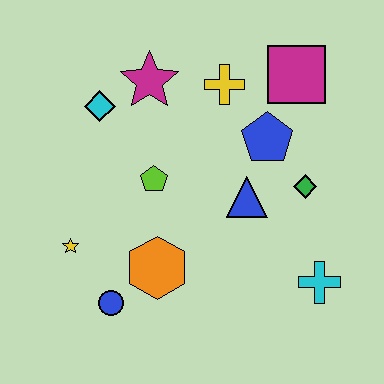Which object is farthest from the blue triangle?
The yellow star is farthest from the blue triangle.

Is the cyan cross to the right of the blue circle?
Yes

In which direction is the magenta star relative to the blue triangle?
The magenta star is above the blue triangle.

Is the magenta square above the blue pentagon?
Yes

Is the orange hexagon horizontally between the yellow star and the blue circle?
No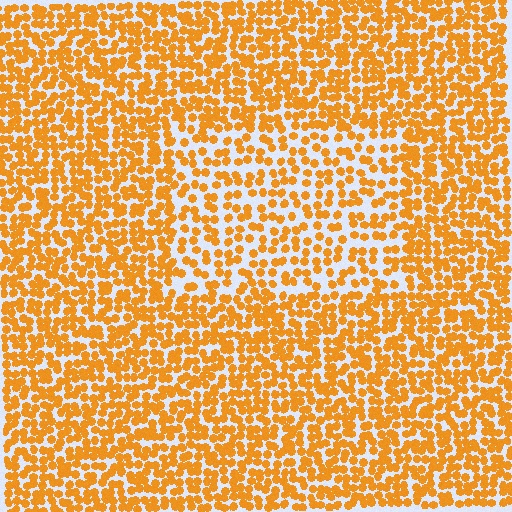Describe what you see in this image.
The image contains small orange elements arranged at two different densities. A rectangle-shaped region is visible where the elements are less densely packed than the surrounding area.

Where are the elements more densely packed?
The elements are more densely packed outside the rectangle boundary.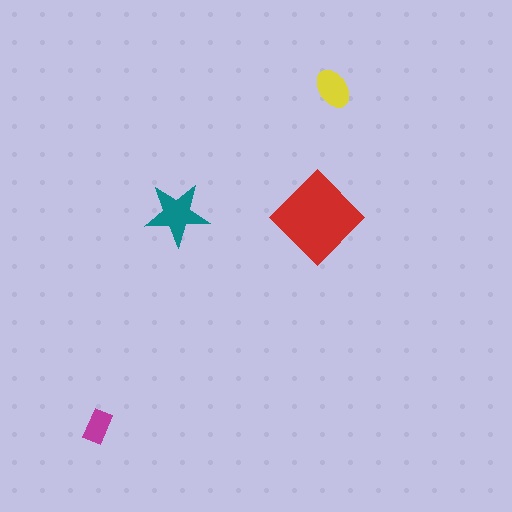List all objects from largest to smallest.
The red diamond, the teal star, the yellow ellipse, the magenta rectangle.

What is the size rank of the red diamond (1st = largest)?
1st.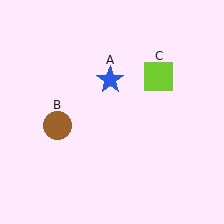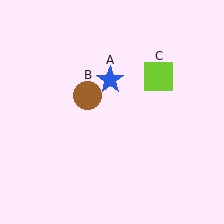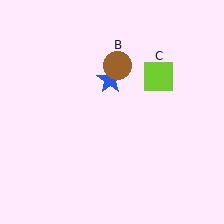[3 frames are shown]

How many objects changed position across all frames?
1 object changed position: brown circle (object B).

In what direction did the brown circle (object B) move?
The brown circle (object B) moved up and to the right.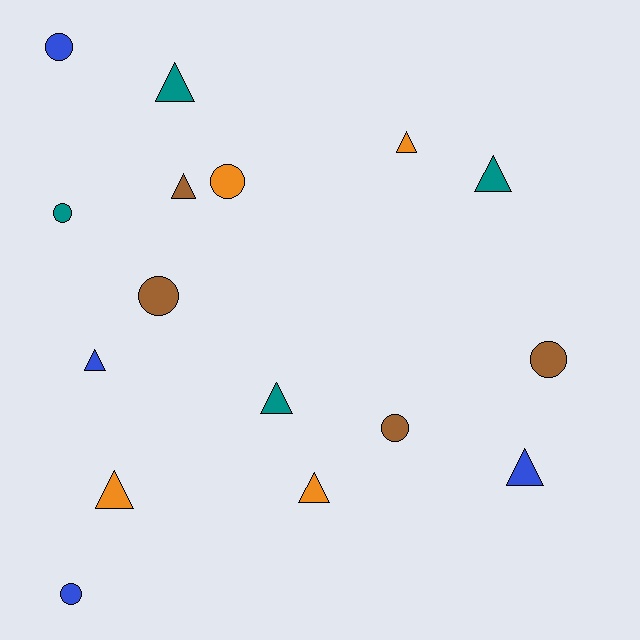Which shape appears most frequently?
Triangle, with 9 objects.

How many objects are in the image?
There are 16 objects.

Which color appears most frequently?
Orange, with 4 objects.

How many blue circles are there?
There are 2 blue circles.